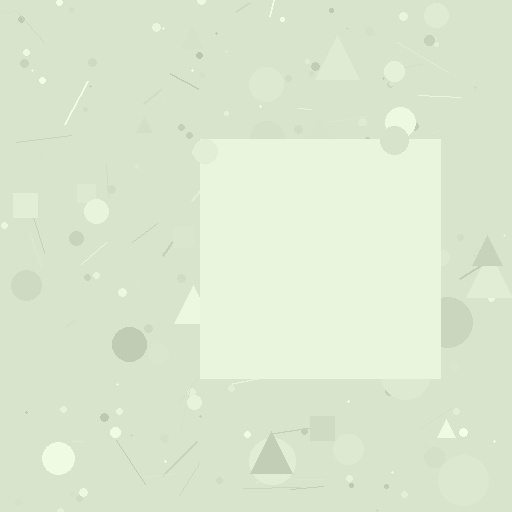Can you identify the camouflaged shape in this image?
The camouflaged shape is a square.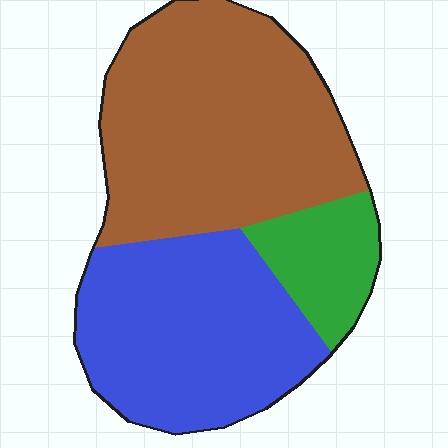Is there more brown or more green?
Brown.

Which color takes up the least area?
Green, at roughly 15%.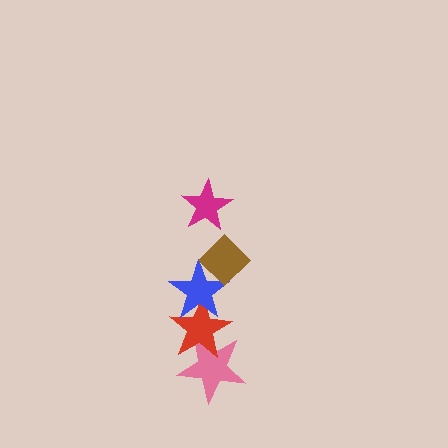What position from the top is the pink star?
The pink star is 5th from the top.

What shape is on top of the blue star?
The brown diamond is on top of the blue star.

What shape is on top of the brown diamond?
The magenta star is on top of the brown diamond.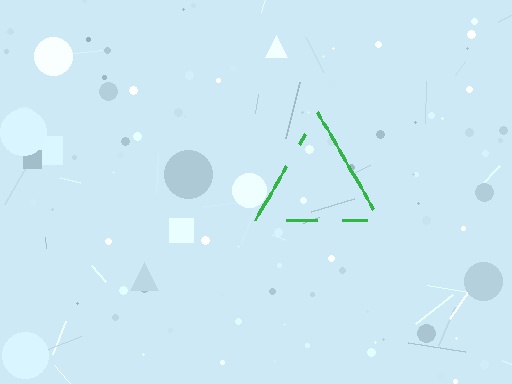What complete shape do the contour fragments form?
The contour fragments form a triangle.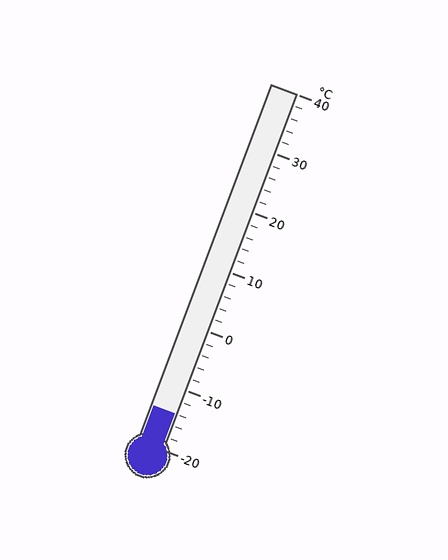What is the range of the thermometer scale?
The thermometer scale ranges from -20°C to 40°C.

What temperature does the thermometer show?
The thermometer shows approximately -14°C.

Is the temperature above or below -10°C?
The temperature is below -10°C.